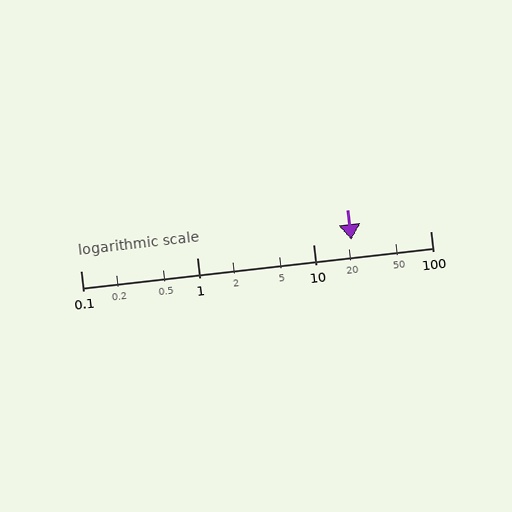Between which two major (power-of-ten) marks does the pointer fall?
The pointer is between 10 and 100.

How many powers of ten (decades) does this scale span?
The scale spans 3 decades, from 0.1 to 100.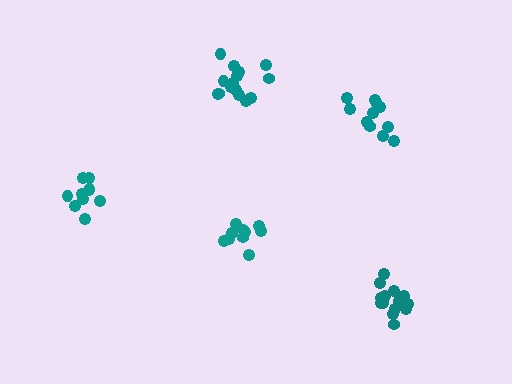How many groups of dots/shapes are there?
There are 5 groups.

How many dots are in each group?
Group 1: 10 dots, Group 2: 10 dots, Group 3: 11 dots, Group 4: 16 dots, Group 5: 15 dots (62 total).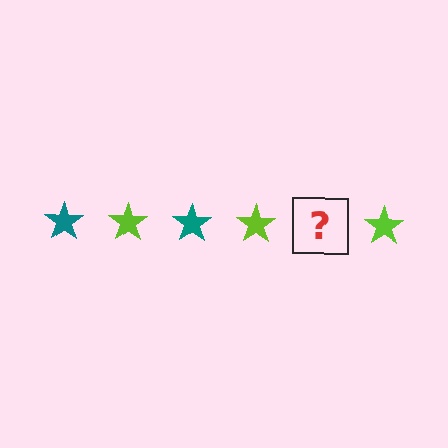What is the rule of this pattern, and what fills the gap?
The rule is that the pattern cycles through teal, lime stars. The gap should be filled with a teal star.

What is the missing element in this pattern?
The missing element is a teal star.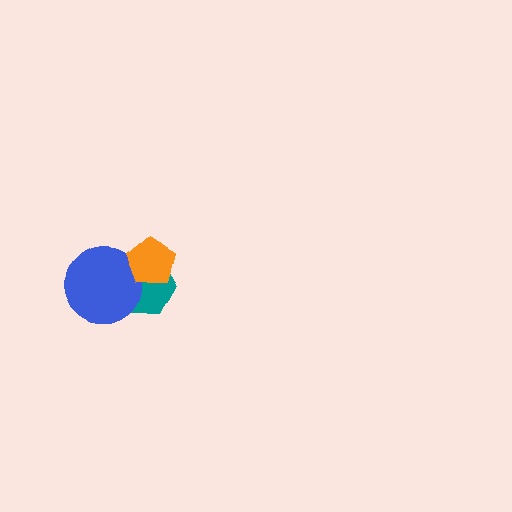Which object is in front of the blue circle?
The orange pentagon is in front of the blue circle.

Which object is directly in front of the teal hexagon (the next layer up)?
The blue circle is directly in front of the teal hexagon.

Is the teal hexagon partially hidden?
Yes, it is partially covered by another shape.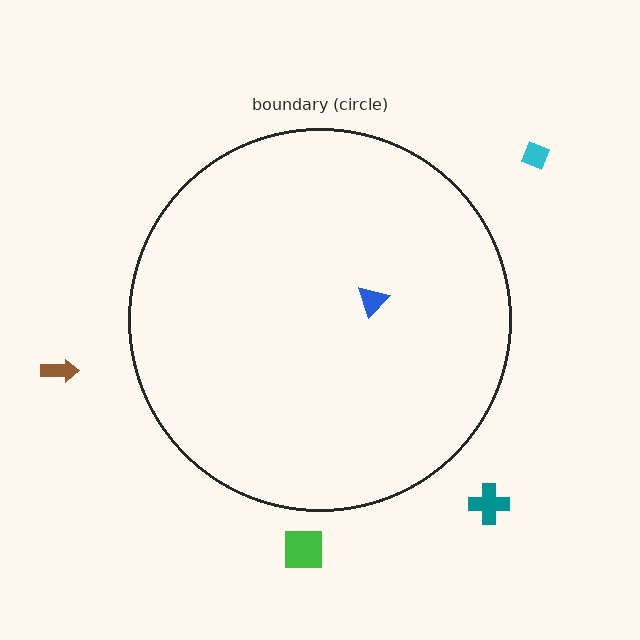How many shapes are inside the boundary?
1 inside, 4 outside.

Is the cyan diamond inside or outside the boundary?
Outside.